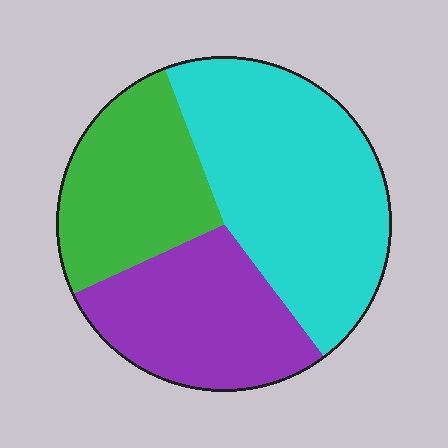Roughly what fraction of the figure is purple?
Purple covers roughly 30% of the figure.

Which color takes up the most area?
Cyan, at roughly 45%.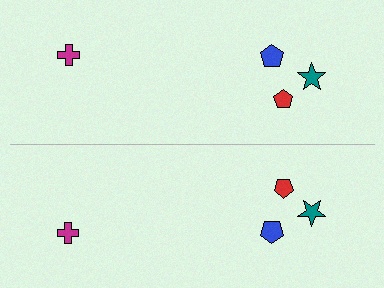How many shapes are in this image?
There are 8 shapes in this image.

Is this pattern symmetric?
Yes, this pattern has bilateral (reflection) symmetry.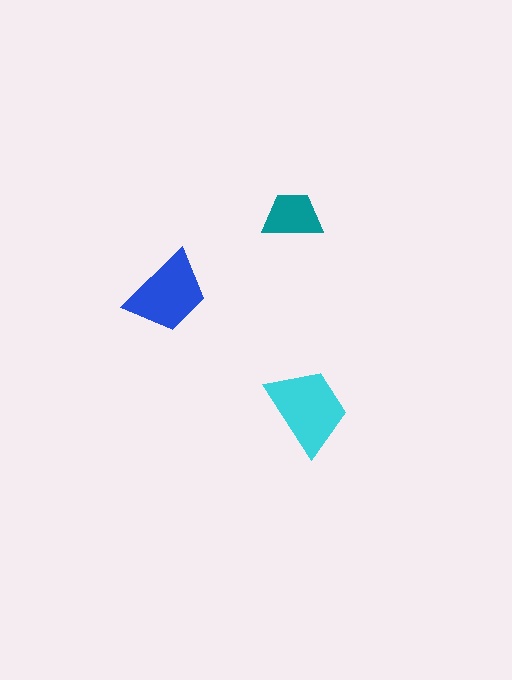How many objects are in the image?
There are 3 objects in the image.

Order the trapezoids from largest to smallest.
the cyan one, the blue one, the teal one.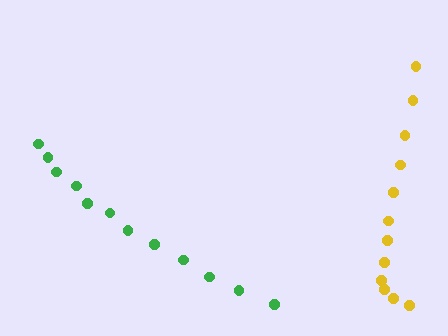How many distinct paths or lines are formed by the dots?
There are 2 distinct paths.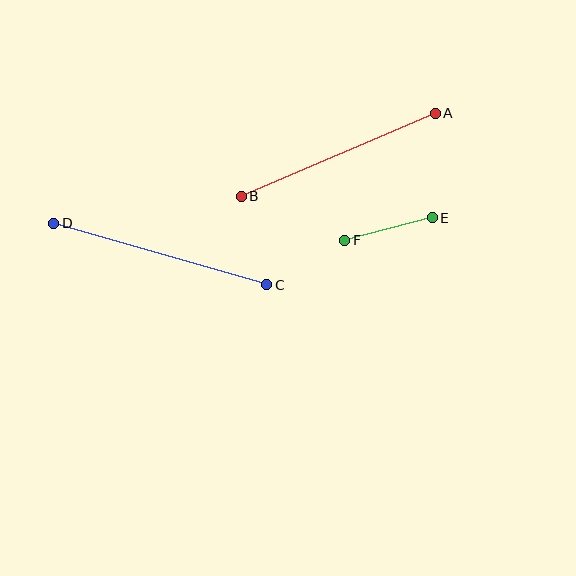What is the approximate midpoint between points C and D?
The midpoint is at approximately (160, 254) pixels.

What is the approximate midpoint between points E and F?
The midpoint is at approximately (388, 229) pixels.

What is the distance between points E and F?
The distance is approximately 90 pixels.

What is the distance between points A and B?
The distance is approximately 211 pixels.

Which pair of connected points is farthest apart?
Points C and D are farthest apart.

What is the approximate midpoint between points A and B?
The midpoint is at approximately (338, 155) pixels.